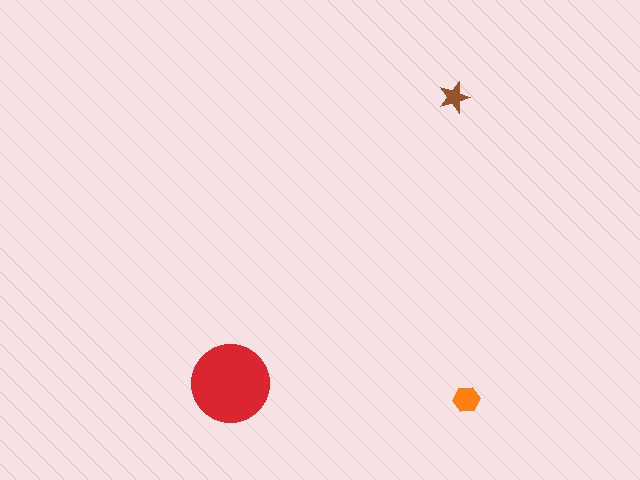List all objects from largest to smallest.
The red circle, the orange hexagon, the brown star.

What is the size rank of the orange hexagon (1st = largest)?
2nd.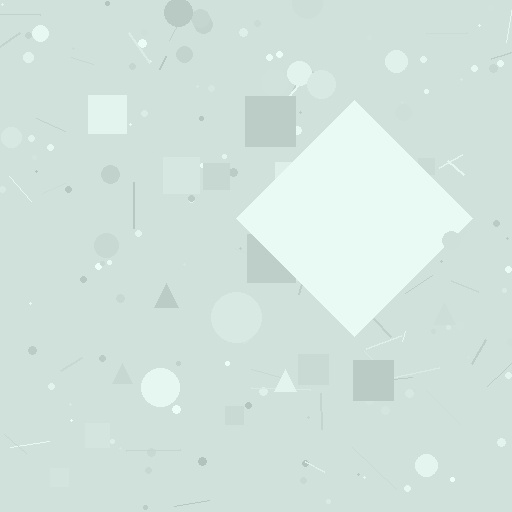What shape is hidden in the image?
A diamond is hidden in the image.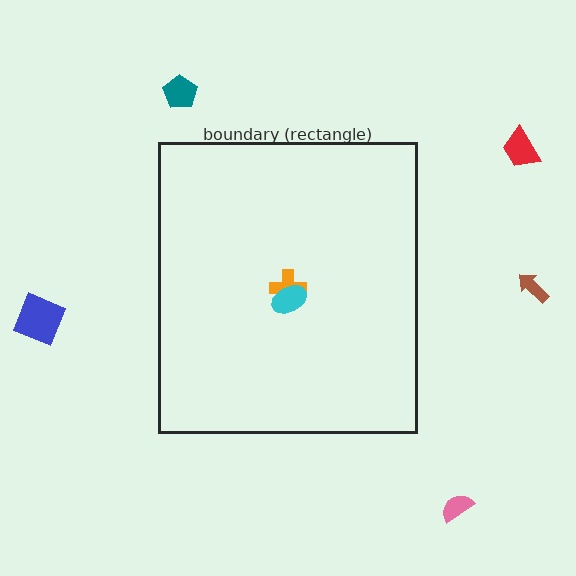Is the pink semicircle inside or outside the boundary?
Outside.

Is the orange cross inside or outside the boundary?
Inside.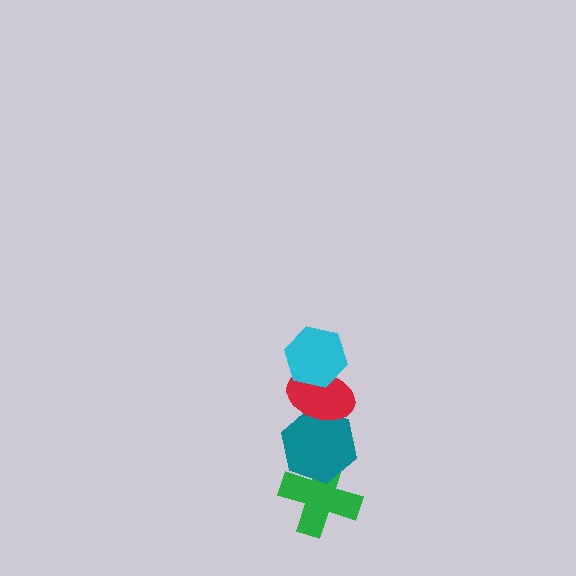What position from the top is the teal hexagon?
The teal hexagon is 3rd from the top.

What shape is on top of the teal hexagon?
The red ellipse is on top of the teal hexagon.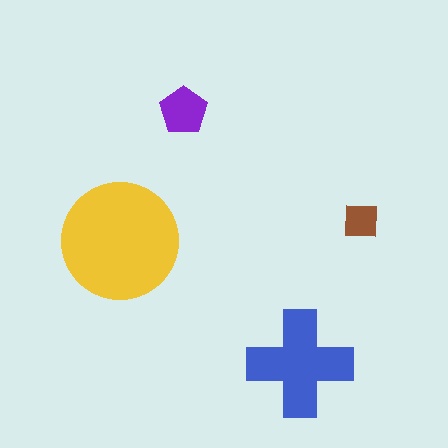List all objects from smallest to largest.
The brown square, the purple pentagon, the blue cross, the yellow circle.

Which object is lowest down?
The blue cross is bottommost.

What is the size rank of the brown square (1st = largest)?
4th.